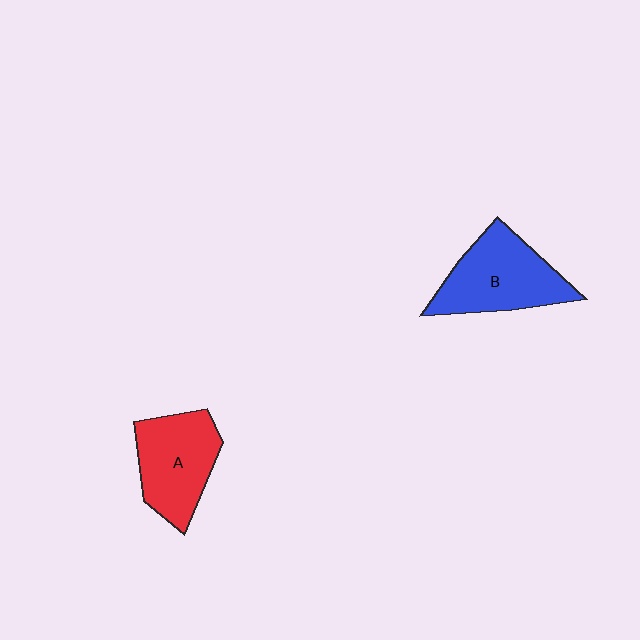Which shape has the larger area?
Shape B (blue).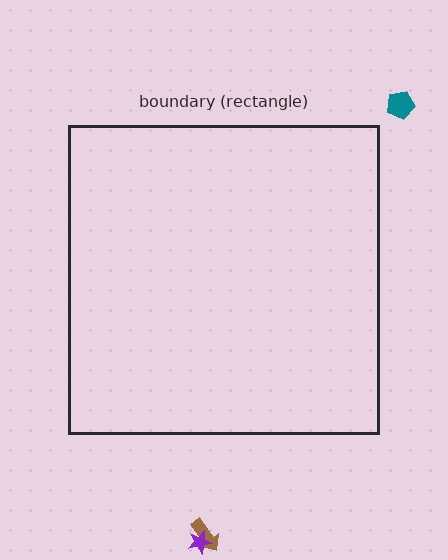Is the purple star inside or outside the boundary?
Outside.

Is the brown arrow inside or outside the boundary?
Outside.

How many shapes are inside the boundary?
0 inside, 3 outside.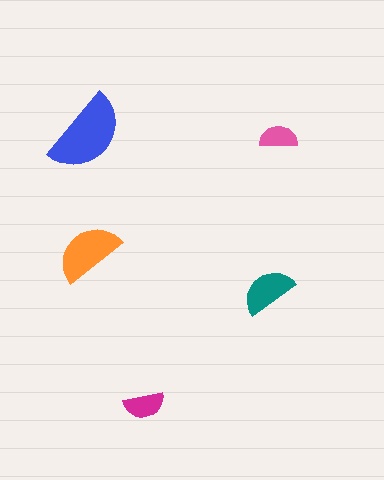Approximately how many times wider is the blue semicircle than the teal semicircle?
About 1.5 times wider.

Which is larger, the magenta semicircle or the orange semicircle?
The orange one.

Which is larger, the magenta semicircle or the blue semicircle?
The blue one.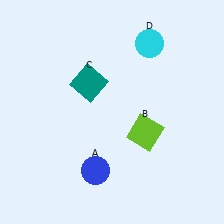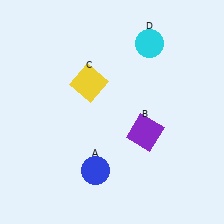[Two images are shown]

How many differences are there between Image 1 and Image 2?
There are 2 differences between the two images.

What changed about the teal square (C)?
In Image 1, C is teal. In Image 2, it changed to yellow.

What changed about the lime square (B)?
In Image 1, B is lime. In Image 2, it changed to purple.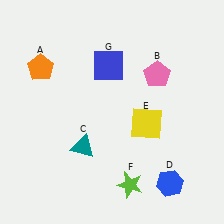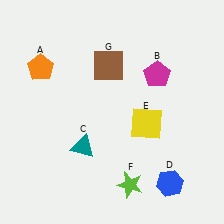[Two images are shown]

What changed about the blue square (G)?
In Image 1, G is blue. In Image 2, it changed to brown.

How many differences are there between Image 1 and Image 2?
There are 2 differences between the two images.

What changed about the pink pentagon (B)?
In Image 1, B is pink. In Image 2, it changed to magenta.